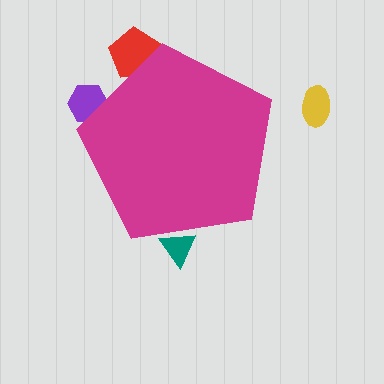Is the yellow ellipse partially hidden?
No, the yellow ellipse is fully visible.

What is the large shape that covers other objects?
A magenta pentagon.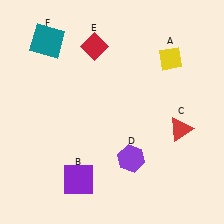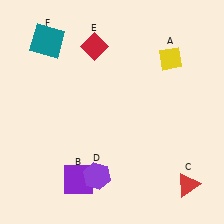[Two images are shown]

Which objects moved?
The objects that moved are: the red triangle (C), the purple hexagon (D).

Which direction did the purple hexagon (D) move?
The purple hexagon (D) moved left.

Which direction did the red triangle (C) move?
The red triangle (C) moved down.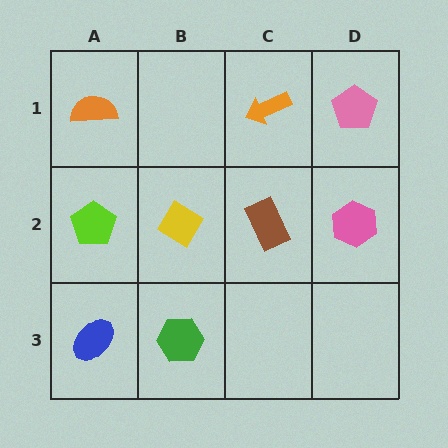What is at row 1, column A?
An orange semicircle.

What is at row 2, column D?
A pink hexagon.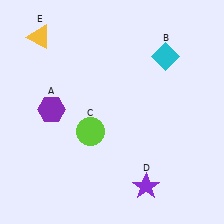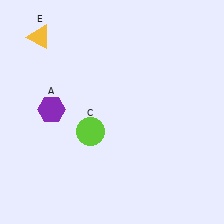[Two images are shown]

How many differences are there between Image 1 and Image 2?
There are 2 differences between the two images.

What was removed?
The purple star (D), the cyan diamond (B) were removed in Image 2.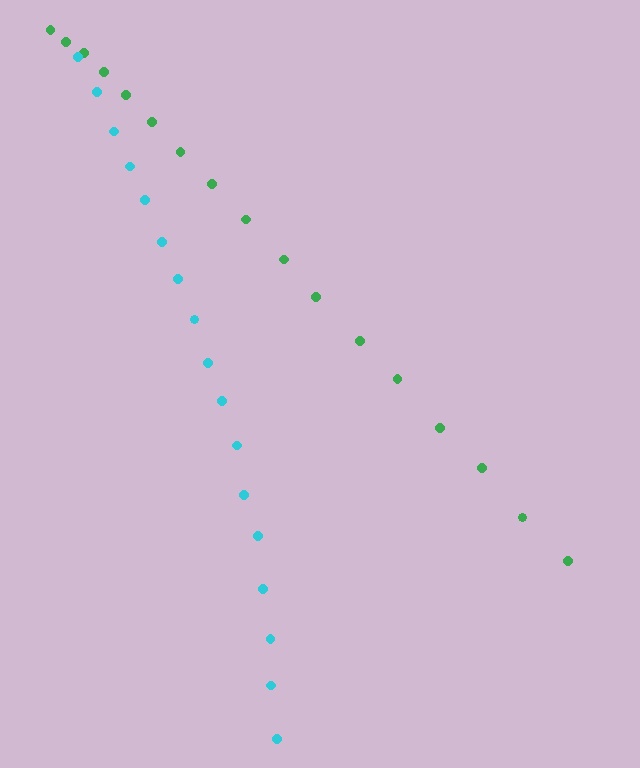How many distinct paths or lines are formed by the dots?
There are 2 distinct paths.